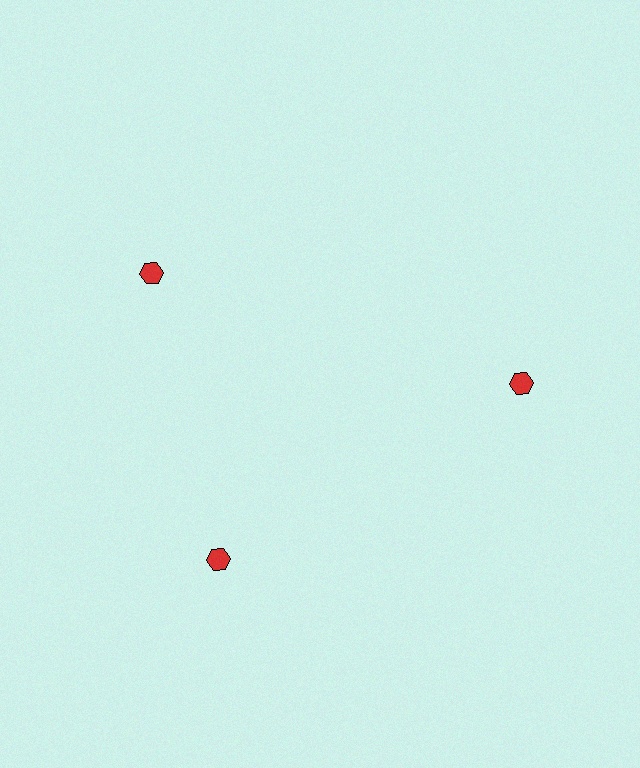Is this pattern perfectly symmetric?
No. The 3 red hexagons are arranged in a ring, but one element near the 11 o'clock position is rotated out of alignment along the ring, breaking the 3-fold rotational symmetry.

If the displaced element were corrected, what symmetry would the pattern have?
It would have 3-fold rotational symmetry — the pattern would map onto itself every 120 degrees.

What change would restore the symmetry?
The symmetry would be restored by rotating it back into even spacing with its neighbors so that all 3 hexagons sit at equal angles and equal distance from the center.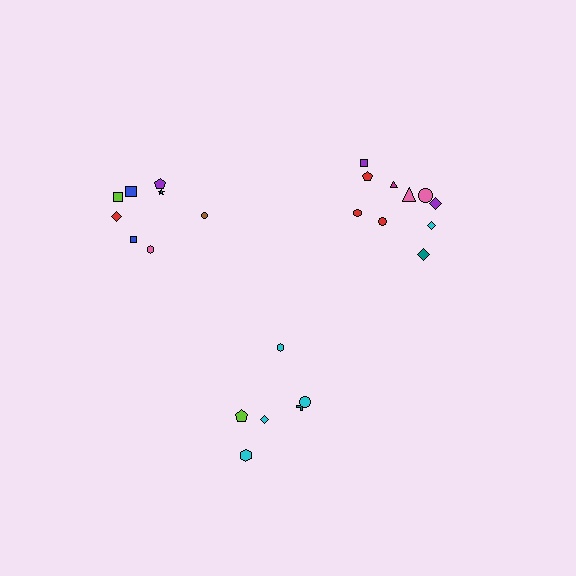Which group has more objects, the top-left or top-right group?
The top-right group.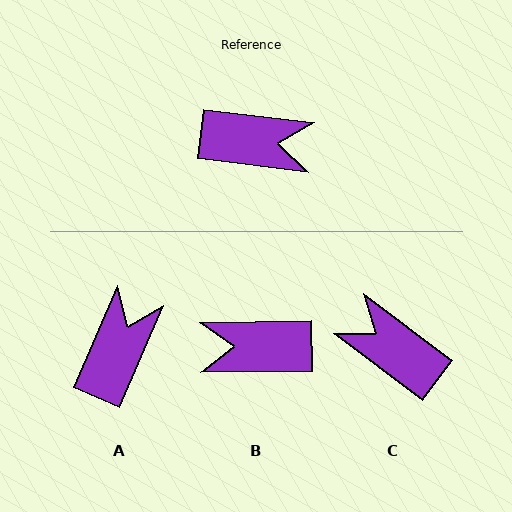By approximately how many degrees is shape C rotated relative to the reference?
Approximately 150 degrees counter-clockwise.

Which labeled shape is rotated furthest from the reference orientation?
B, about 173 degrees away.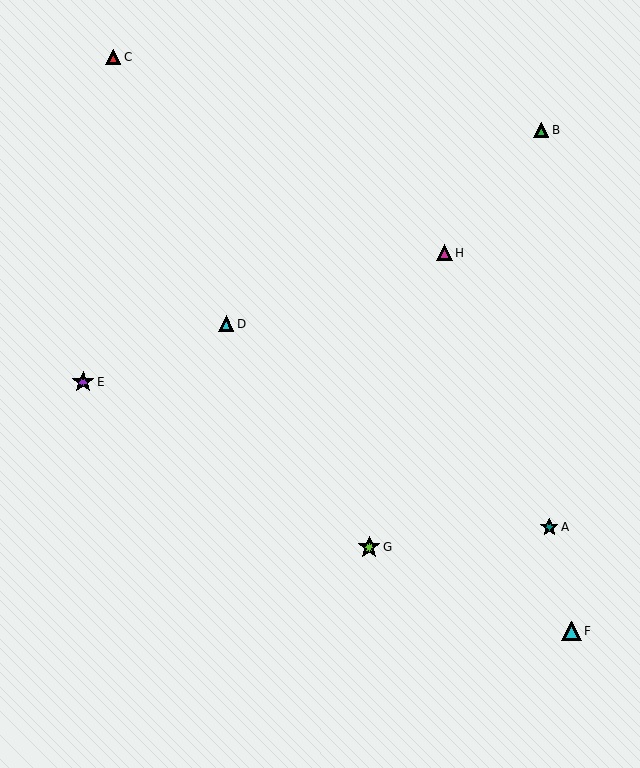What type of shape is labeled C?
Shape C is a red triangle.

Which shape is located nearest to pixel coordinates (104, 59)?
The red triangle (labeled C) at (113, 57) is nearest to that location.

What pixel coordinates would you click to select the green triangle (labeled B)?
Click at (541, 130) to select the green triangle B.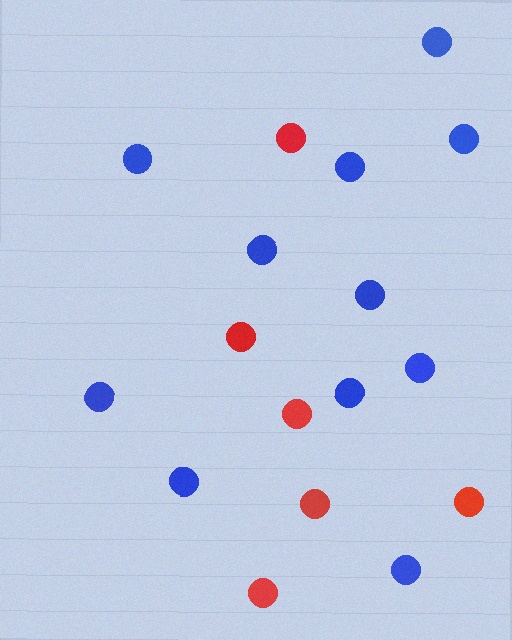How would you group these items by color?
There are 2 groups: one group of red circles (6) and one group of blue circles (11).